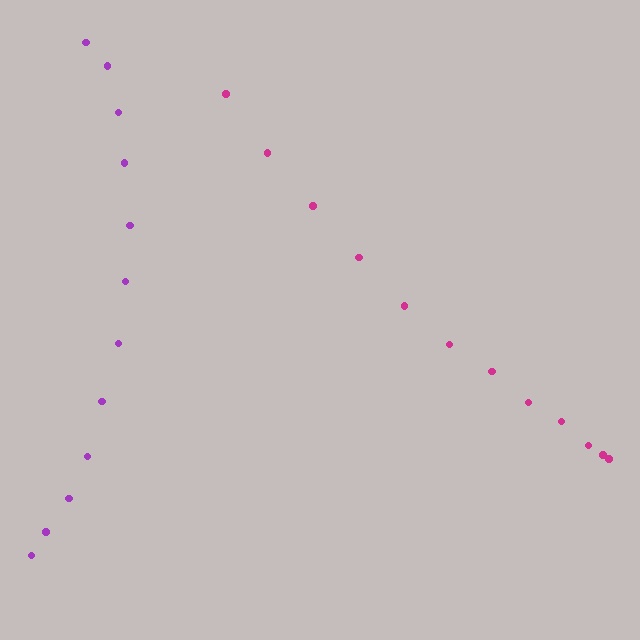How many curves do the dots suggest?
There are 2 distinct paths.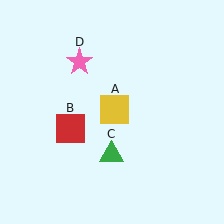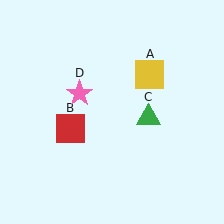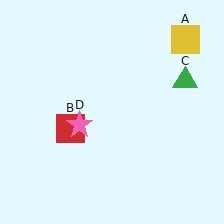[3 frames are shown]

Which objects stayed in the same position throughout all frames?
Red square (object B) remained stationary.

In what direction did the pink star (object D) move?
The pink star (object D) moved down.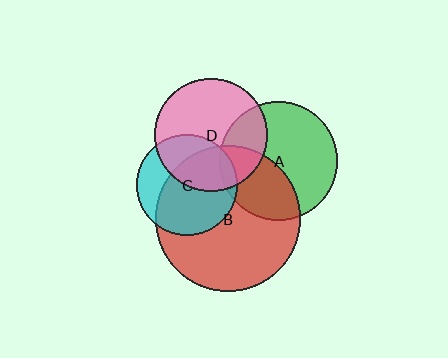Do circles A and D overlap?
Yes.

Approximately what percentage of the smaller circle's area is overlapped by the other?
Approximately 25%.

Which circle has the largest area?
Circle B (red).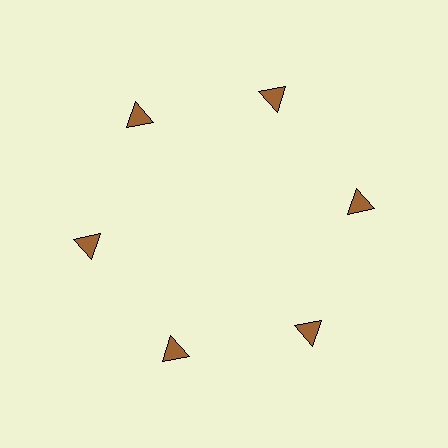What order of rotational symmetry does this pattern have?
This pattern has 6-fold rotational symmetry.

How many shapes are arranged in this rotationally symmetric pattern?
There are 6 shapes, arranged in 6 groups of 1.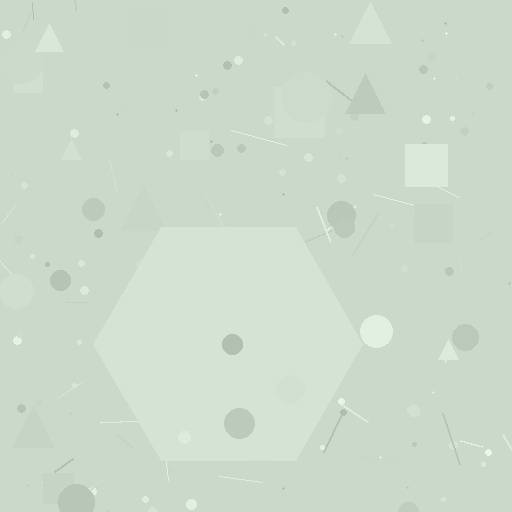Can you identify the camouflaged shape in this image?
The camouflaged shape is a hexagon.